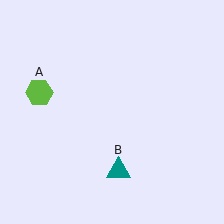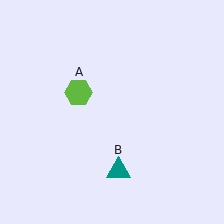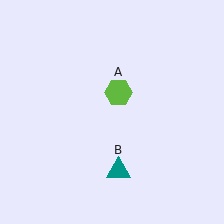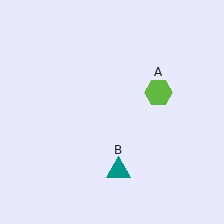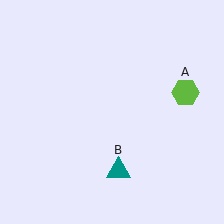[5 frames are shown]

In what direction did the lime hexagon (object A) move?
The lime hexagon (object A) moved right.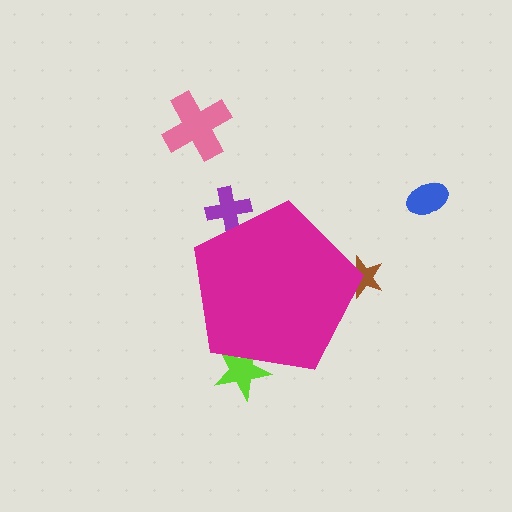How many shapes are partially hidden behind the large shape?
3 shapes are partially hidden.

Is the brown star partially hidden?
Yes, the brown star is partially hidden behind the magenta pentagon.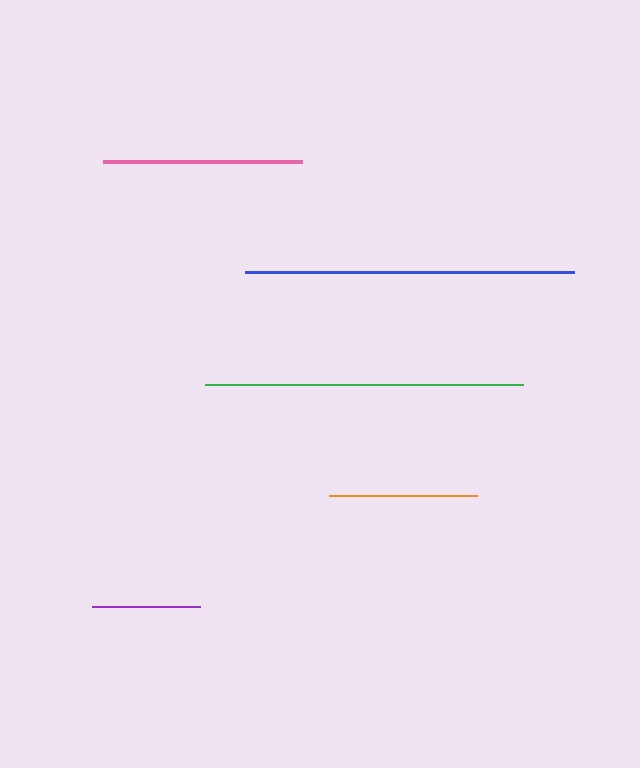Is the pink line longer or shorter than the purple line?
The pink line is longer than the purple line.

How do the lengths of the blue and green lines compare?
The blue and green lines are approximately the same length.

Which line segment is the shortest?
The purple line is the shortest at approximately 108 pixels.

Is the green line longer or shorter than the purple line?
The green line is longer than the purple line.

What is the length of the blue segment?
The blue segment is approximately 328 pixels long.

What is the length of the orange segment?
The orange segment is approximately 148 pixels long.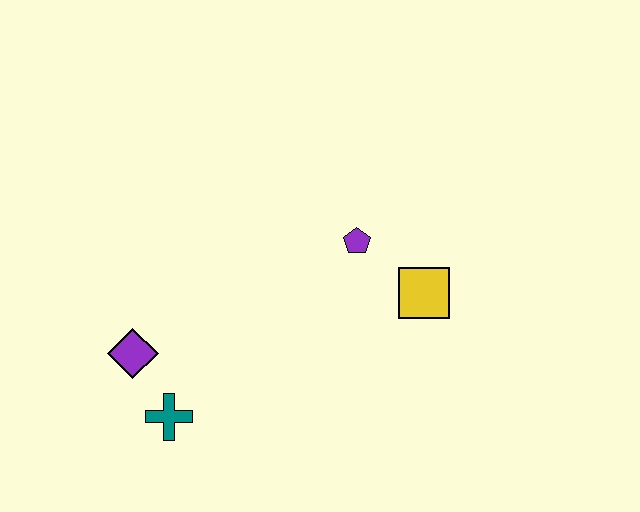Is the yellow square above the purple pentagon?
No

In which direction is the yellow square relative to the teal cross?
The yellow square is to the right of the teal cross.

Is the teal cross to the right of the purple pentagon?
No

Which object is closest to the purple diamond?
The teal cross is closest to the purple diamond.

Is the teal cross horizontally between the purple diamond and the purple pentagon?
Yes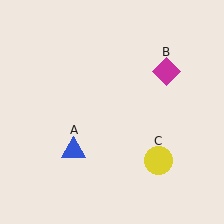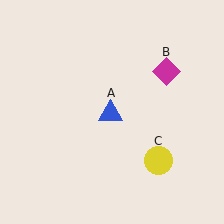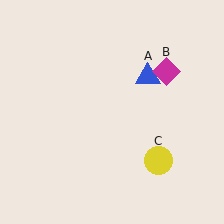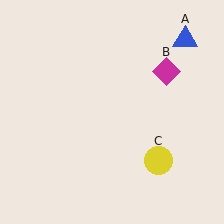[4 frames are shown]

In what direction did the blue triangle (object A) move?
The blue triangle (object A) moved up and to the right.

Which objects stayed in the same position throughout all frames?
Magenta diamond (object B) and yellow circle (object C) remained stationary.